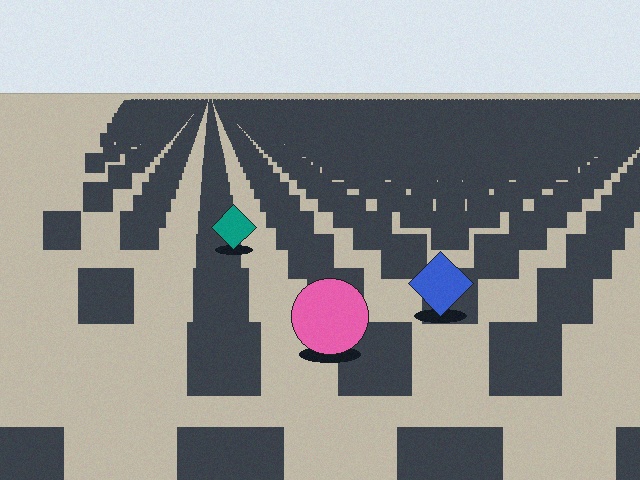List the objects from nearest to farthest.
From nearest to farthest: the pink circle, the blue diamond, the teal diamond.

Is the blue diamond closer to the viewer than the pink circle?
No. The pink circle is closer — you can tell from the texture gradient: the ground texture is coarser near it.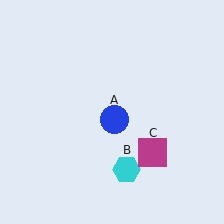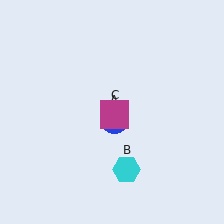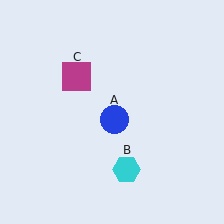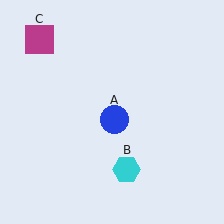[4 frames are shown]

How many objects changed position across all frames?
1 object changed position: magenta square (object C).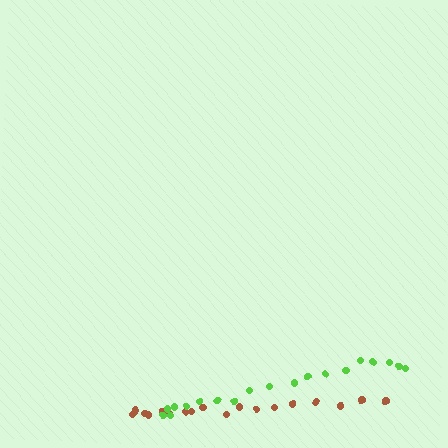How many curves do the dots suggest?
There are 2 distinct paths.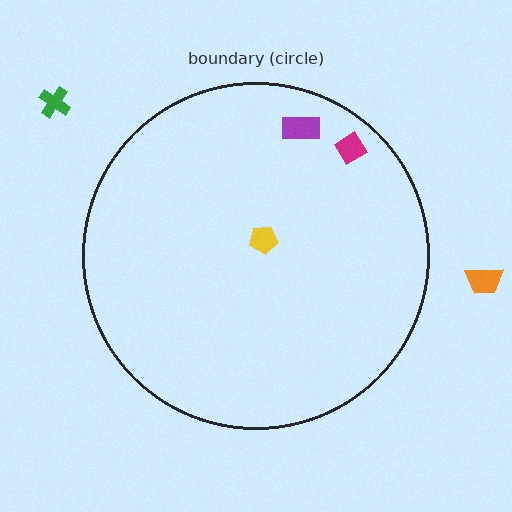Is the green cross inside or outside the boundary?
Outside.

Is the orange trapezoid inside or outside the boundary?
Outside.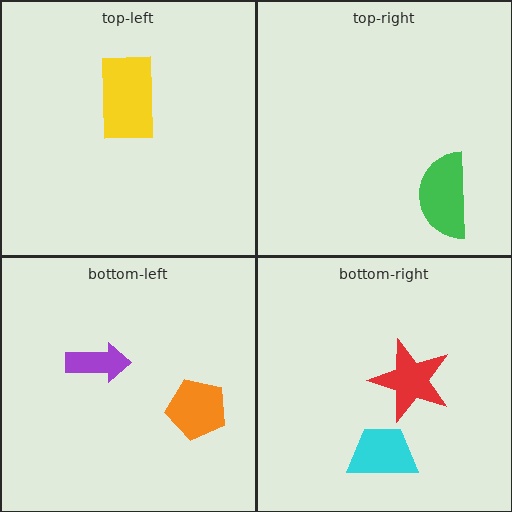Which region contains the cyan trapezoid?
The bottom-right region.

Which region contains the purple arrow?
The bottom-left region.